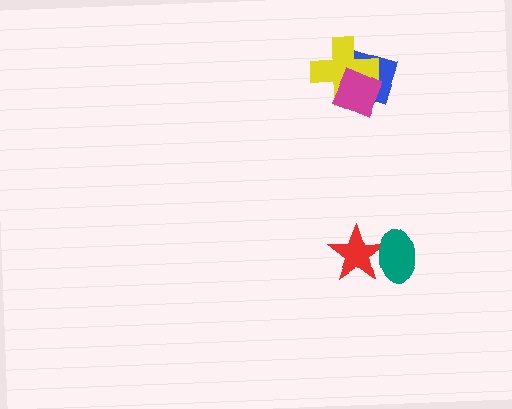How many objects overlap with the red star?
1 object overlaps with the red star.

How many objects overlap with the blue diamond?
2 objects overlap with the blue diamond.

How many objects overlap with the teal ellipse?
1 object overlaps with the teal ellipse.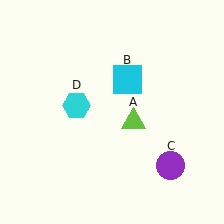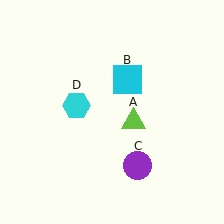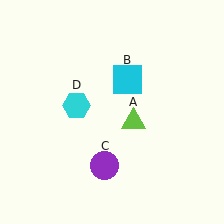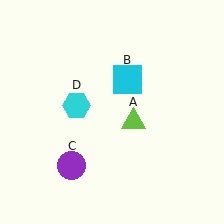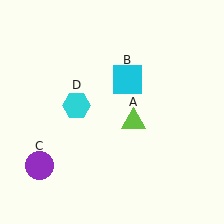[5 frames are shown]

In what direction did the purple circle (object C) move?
The purple circle (object C) moved left.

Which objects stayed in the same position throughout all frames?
Lime triangle (object A) and cyan square (object B) and cyan hexagon (object D) remained stationary.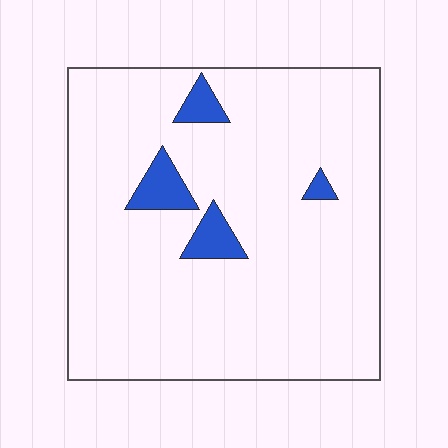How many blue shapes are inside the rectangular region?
4.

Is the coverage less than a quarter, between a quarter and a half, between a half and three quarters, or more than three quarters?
Less than a quarter.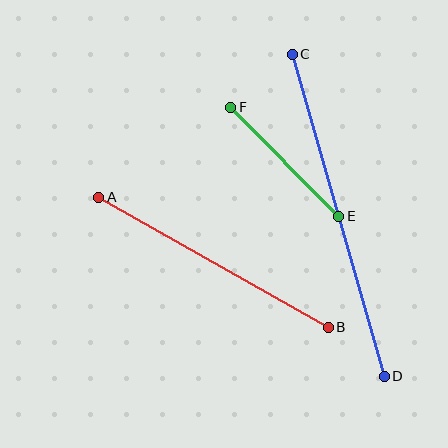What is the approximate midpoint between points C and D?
The midpoint is at approximately (338, 215) pixels.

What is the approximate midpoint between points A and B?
The midpoint is at approximately (213, 262) pixels.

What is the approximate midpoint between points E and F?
The midpoint is at approximately (285, 162) pixels.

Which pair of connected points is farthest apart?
Points C and D are farthest apart.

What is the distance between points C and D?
The distance is approximately 335 pixels.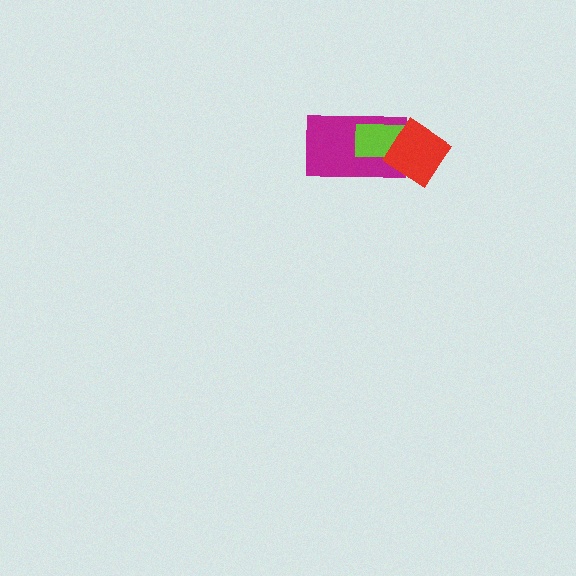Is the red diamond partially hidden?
No, no other shape covers it.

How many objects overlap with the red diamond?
2 objects overlap with the red diamond.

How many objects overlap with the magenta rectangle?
2 objects overlap with the magenta rectangle.